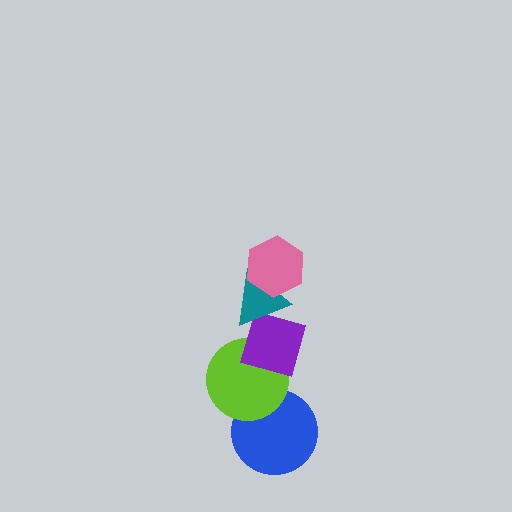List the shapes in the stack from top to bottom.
From top to bottom: the pink hexagon, the teal triangle, the purple diamond, the lime circle, the blue circle.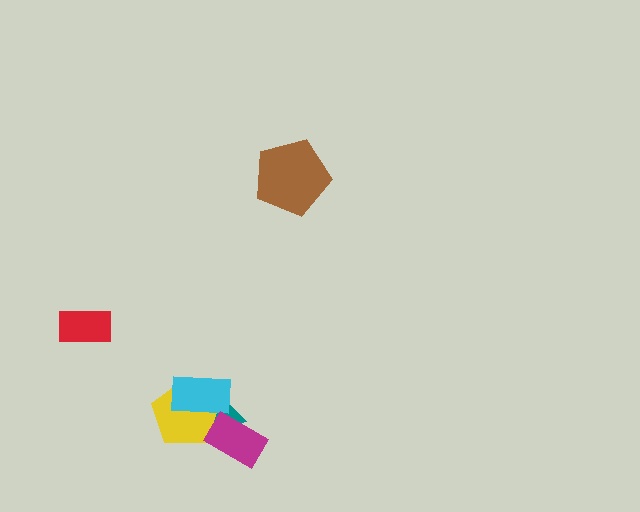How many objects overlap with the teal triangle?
3 objects overlap with the teal triangle.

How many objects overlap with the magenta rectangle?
2 objects overlap with the magenta rectangle.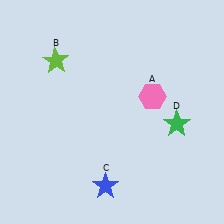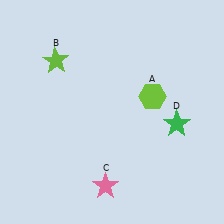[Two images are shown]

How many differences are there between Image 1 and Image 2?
There are 2 differences between the two images.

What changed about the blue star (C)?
In Image 1, C is blue. In Image 2, it changed to pink.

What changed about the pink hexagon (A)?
In Image 1, A is pink. In Image 2, it changed to lime.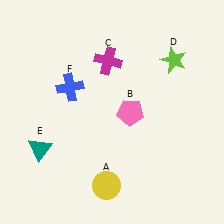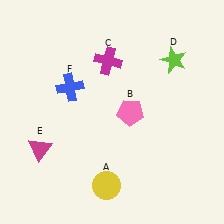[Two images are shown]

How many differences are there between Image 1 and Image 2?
There is 1 difference between the two images.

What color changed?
The triangle (E) changed from teal in Image 1 to magenta in Image 2.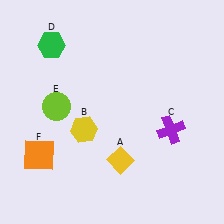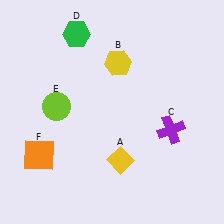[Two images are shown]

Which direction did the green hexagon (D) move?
The green hexagon (D) moved right.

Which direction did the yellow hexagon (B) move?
The yellow hexagon (B) moved up.